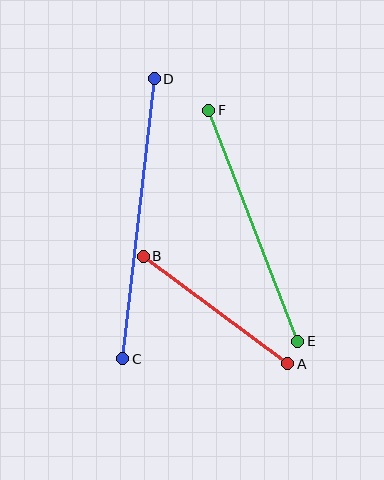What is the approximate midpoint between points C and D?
The midpoint is at approximately (139, 219) pixels.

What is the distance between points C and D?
The distance is approximately 282 pixels.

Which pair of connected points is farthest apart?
Points C and D are farthest apart.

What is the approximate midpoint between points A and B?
The midpoint is at approximately (216, 310) pixels.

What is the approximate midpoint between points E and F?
The midpoint is at approximately (253, 226) pixels.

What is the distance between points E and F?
The distance is approximately 247 pixels.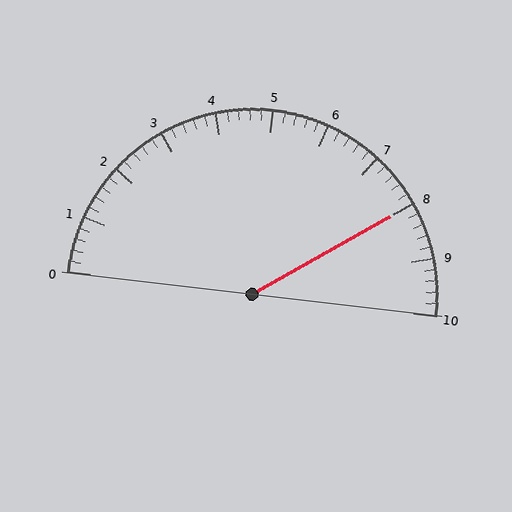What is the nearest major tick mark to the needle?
The nearest major tick mark is 8.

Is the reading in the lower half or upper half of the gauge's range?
The reading is in the upper half of the range (0 to 10).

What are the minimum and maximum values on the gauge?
The gauge ranges from 0 to 10.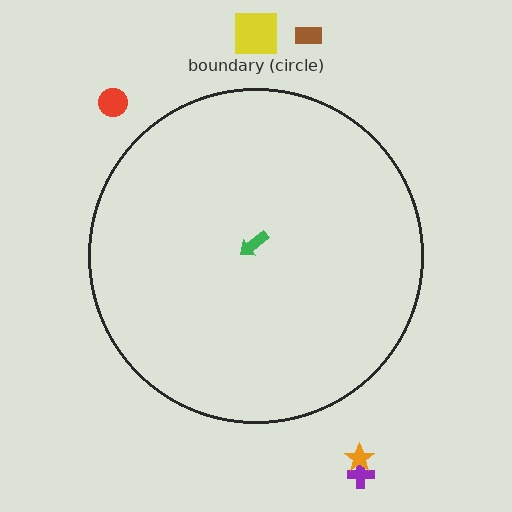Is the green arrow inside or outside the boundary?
Inside.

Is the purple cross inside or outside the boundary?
Outside.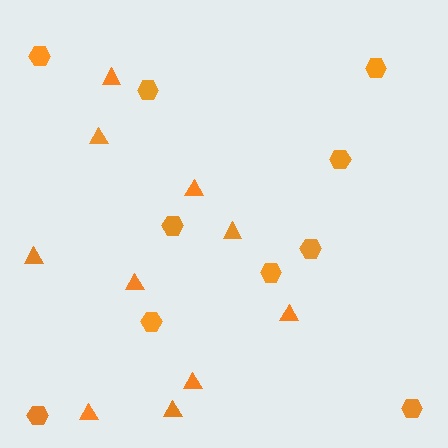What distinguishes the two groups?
There are 2 groups: one group of hexagons (10) and one group of triangles (10).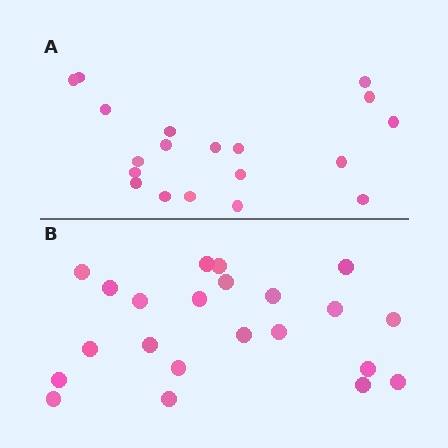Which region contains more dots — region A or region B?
Region B (the bottom region) has more dots.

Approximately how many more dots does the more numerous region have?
Region B has just a few more — roughly 2 or 3 more dots than region A.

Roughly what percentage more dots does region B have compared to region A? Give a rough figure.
About 15% more.